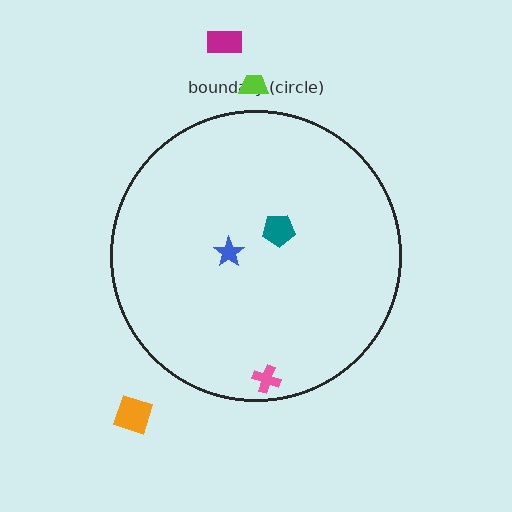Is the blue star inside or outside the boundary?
Inside.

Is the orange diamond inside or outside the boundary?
Outside.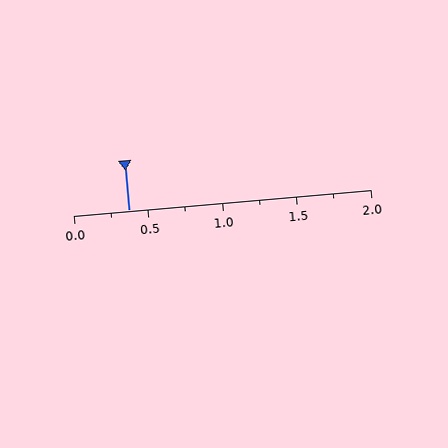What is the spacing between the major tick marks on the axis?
The major ticks are spaced 0.5 apart.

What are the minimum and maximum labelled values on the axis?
The axis runs from 0.0 to 2.0.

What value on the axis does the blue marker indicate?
The marker indicates approximately 0.38.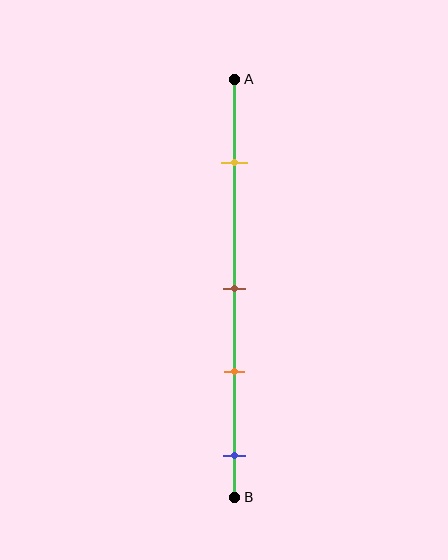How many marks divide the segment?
There are 4 marks dividing the segment.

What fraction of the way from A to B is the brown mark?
The brown mark is approximately 50% (0.5) of the way from A to B.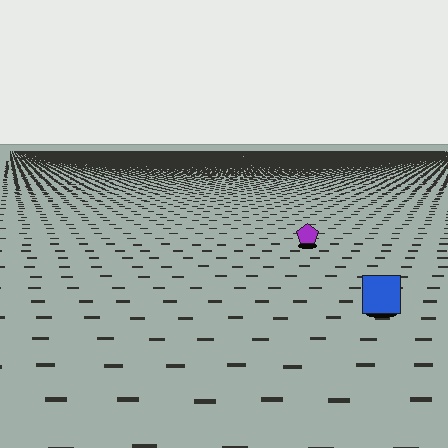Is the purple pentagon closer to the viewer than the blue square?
No. The blue square is closer — you can tell from the texture gradient: the ground texture is coarser near it.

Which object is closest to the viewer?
The blue square is closest. The texture marks near it are larger and more spread out.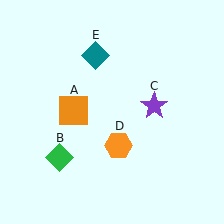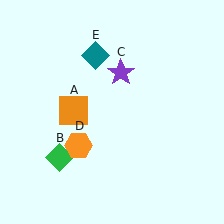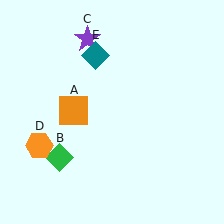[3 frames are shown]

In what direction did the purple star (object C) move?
The purple star (object C) moved up and to the left.